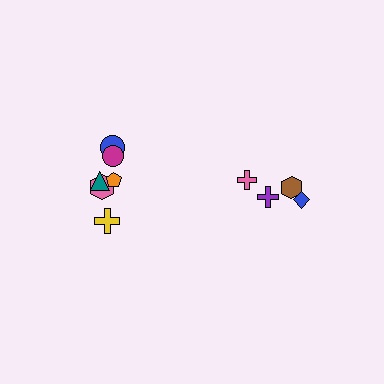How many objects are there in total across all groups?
There are 10 objects.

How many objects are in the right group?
There are 4 objects.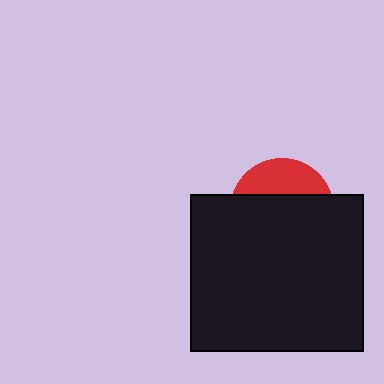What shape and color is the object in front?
The object in front is a black rectangle.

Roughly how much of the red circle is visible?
A small part of it is visible (roughly 30%).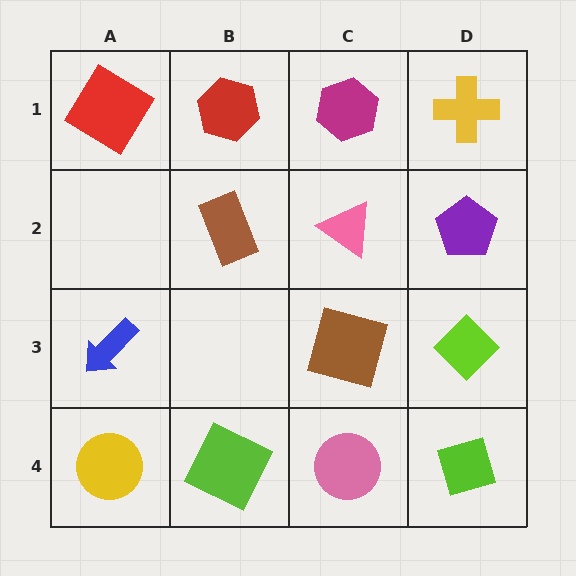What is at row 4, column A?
A yellow circle.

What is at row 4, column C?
A pink circle.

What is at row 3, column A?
A blue arrow.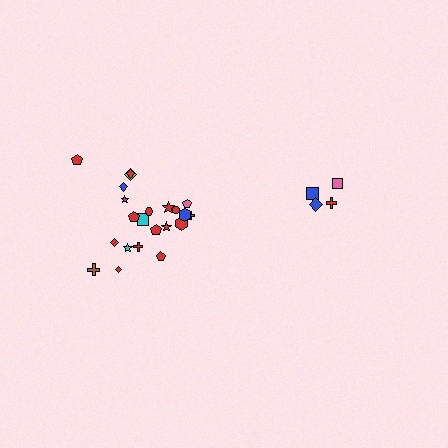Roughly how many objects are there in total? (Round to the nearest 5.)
Roughly 25 objects in total.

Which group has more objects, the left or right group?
The left group.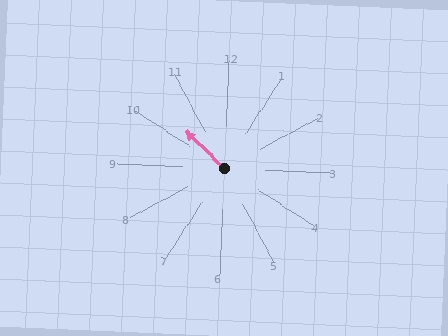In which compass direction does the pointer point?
Northwest.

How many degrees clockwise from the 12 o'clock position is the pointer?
Approximately 312 degrees.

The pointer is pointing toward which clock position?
Roughly 10 o'clock.